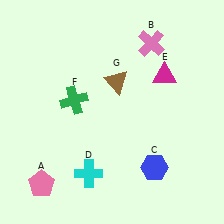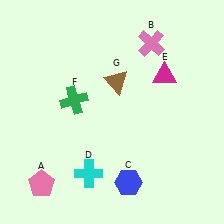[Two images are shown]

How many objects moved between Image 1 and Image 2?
1 object moved between the two images.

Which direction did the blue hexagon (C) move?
The blue hexagon (C) moved left.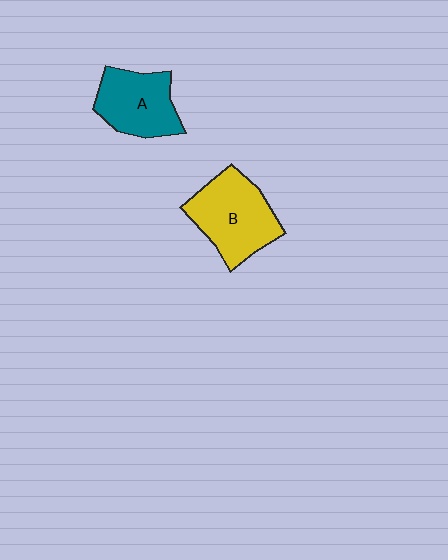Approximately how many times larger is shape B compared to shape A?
Approximately 1.2 times.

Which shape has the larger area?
Shape B (yellow).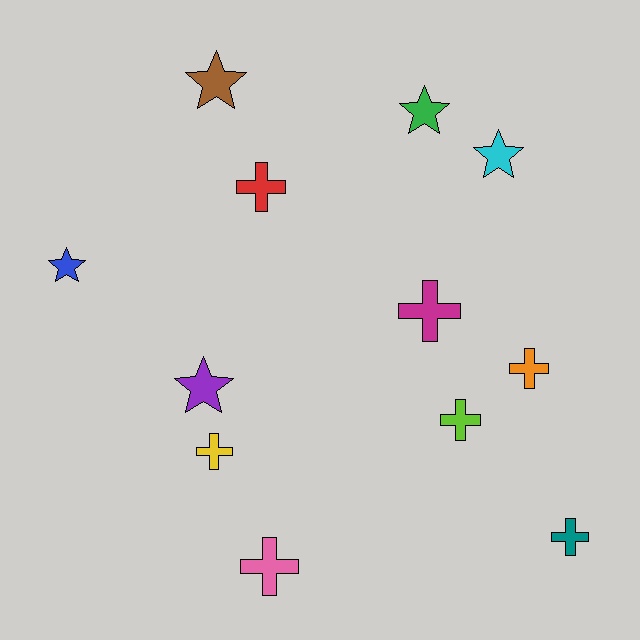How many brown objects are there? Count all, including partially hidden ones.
There is 1 brown object.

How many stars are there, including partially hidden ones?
There are 5 stars.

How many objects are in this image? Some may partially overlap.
There are 12 objects.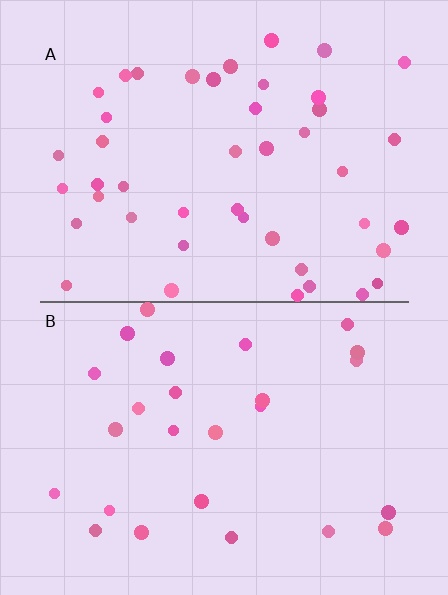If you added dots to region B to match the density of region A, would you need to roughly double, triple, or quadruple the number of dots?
Approximately double.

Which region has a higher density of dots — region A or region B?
A (the top).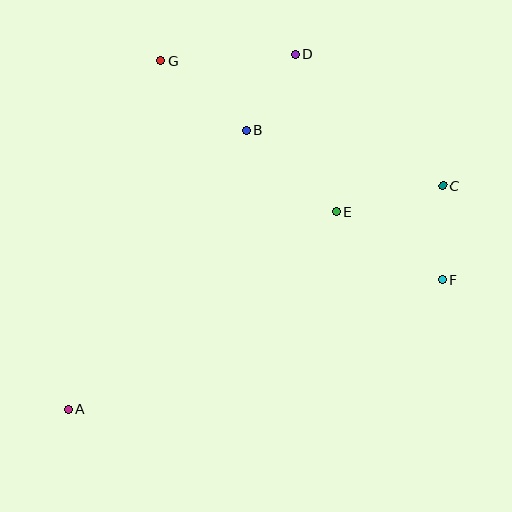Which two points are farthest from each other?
Points A and C are farthest from each other.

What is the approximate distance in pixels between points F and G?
The distance between F and G is approximately 356 pixels.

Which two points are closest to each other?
Points B and D are closest to each other.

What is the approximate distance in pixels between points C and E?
The distance between C and E is approximately 109 pixels.